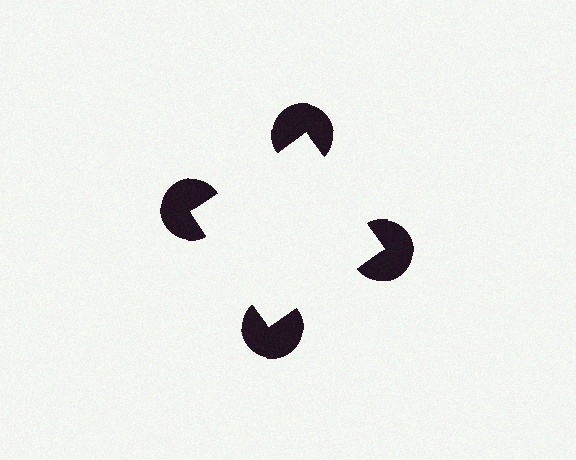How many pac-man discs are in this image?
There are 4 — one at each vertex of the illusory square.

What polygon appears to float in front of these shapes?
An illusory square — its edges are inferred from the aligned wedge cuts in the pac-man discs, not physically drawn.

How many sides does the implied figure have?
4 sides.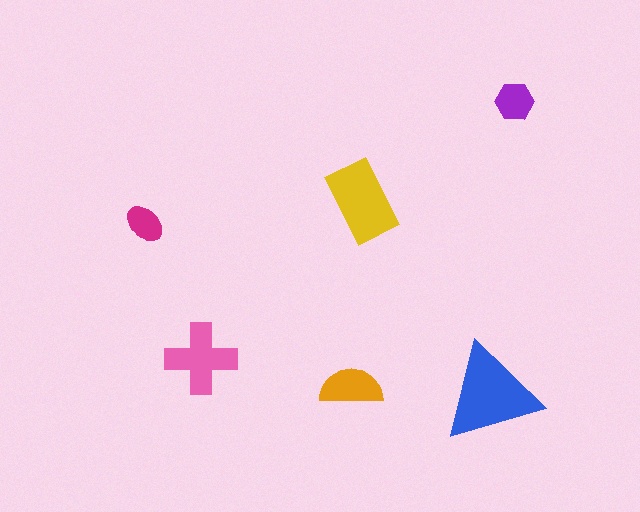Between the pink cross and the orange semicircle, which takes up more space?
The pink cross.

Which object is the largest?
The blue triangle.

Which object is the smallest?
The magenta ellipse.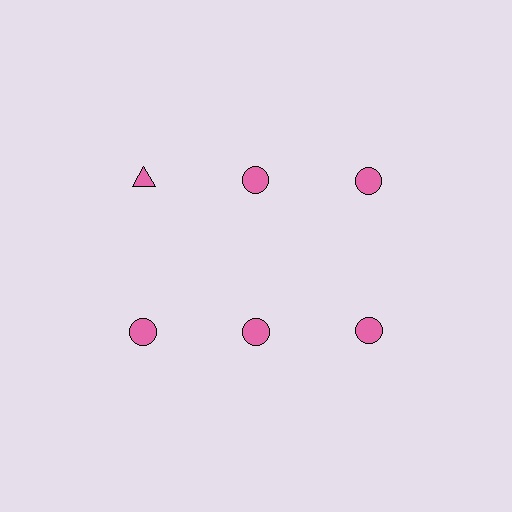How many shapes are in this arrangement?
There are 6 shapes arranged in a grid pattern.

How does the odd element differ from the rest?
It has a different shape: triangle instead of circle.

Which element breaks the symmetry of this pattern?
The pink triangle in the top row, leftmost column breaks the symmetry. All other shapes are pink circles.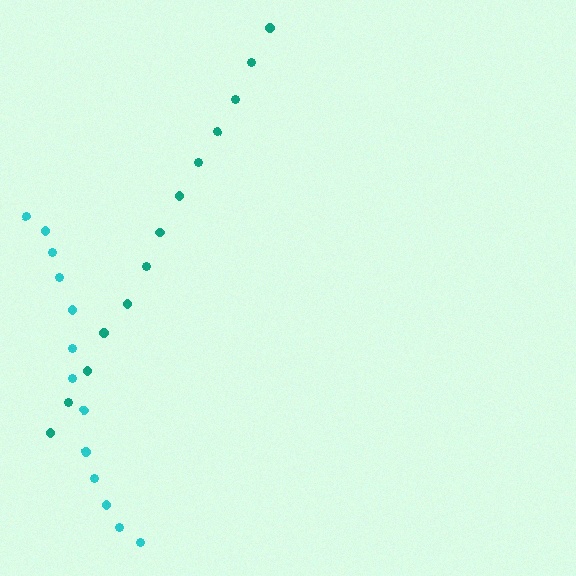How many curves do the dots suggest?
There are 2 distinct paths.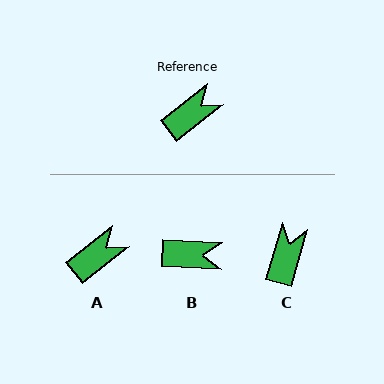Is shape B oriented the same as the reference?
No, it is off by about 41 degrees.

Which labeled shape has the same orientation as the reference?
A.